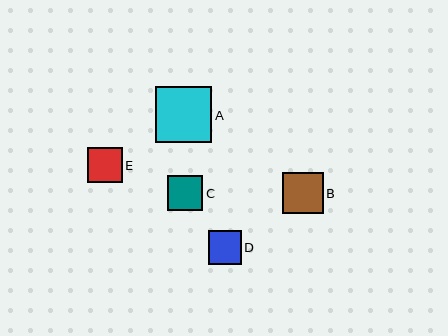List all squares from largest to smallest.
From largest to smallest: A, B, C, E, D.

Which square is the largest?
Square A is the largest with a size of approximately 56 pixels.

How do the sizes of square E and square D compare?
Square E and square D are approximately the same size.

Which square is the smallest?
Square D is the smallest with a size of approximately 33 pixels.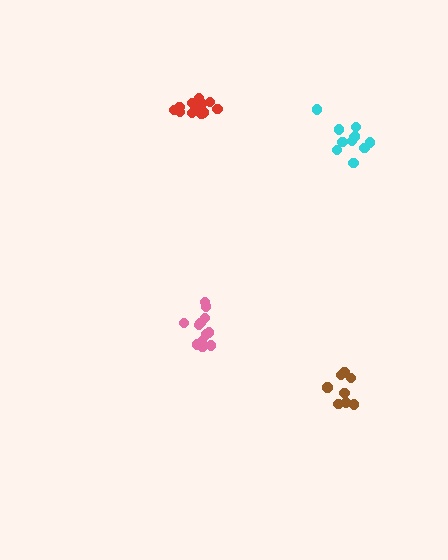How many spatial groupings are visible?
There are 4 spatial groupings.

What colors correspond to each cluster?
The clusters are colored: red, pink, brown, cyan.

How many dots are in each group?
Group 1: 12 dots, Group 2: 12 dots, Group 3: 8 dots, Group 4: 11 dots (43 total).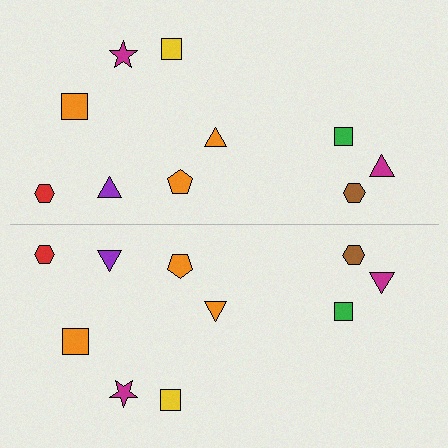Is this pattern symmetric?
Yes, this pattern has bilateral (reflection) symmetry.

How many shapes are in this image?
There are 20 shapes in this image.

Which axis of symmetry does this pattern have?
The pattern has a horizontal axis of symmetry running through the center of the image.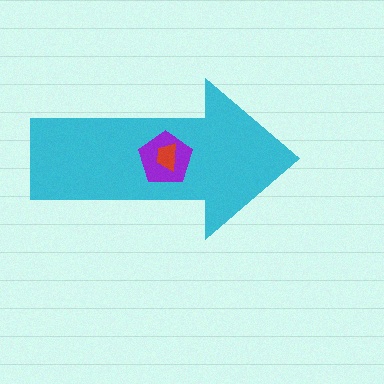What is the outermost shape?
The cyan arrow.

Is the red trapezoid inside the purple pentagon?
Yes.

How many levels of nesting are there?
3.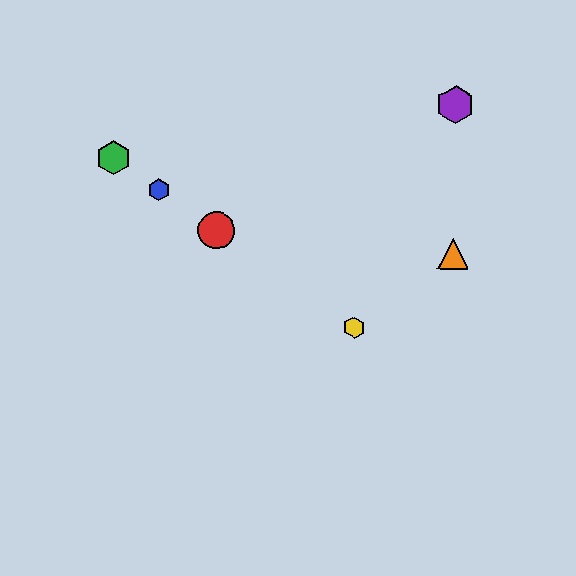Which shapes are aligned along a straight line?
The red circle, the blue hexagon, the green hexagon, the yellow hexagon are aligned along a straight line.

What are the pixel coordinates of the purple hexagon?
The purple hexagon is at (455, 105).